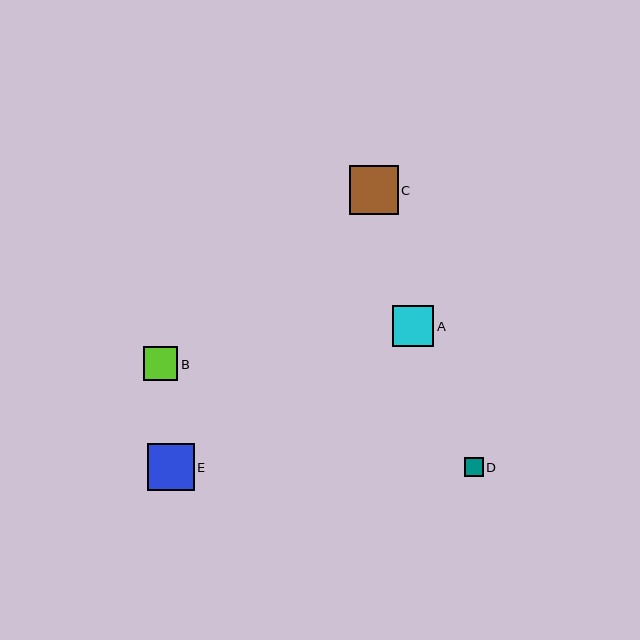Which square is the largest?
Square C is the largest with a size of approximately 48 pixels.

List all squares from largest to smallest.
From largest to smallest: C, E, A, B, D.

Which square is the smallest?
Square D is the smallest with a size of approximately 19 pixels.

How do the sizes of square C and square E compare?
Square C and square E are approximately the same size.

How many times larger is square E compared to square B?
Square E is approximately 1.4 times the size of square B.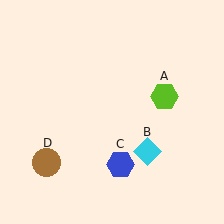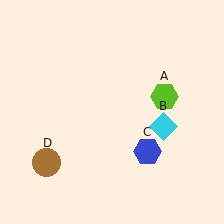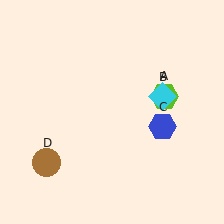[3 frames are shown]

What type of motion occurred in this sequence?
The cyan diamond (object B), blue hexagon (object C) rotated counterclockwise around the center of the scene.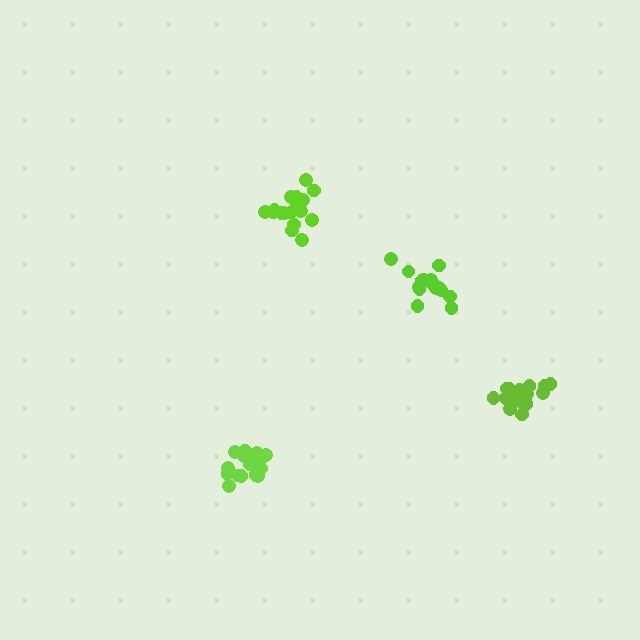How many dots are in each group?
Group 1: 19 dots, Group 2: 20 dots, Group 3: 17 dots, Group 4: 16 dots (72 total).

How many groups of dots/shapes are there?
There are 4 groups.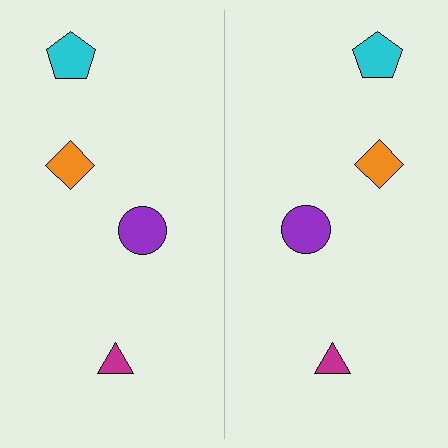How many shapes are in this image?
There are 8 shapes in this image.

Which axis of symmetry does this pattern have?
The pattern has a vertical axis of symmetry running through the center of the image.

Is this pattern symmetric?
Yes, this pattern has bilateral (reflection) symmetry.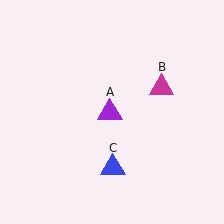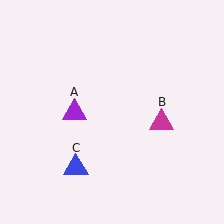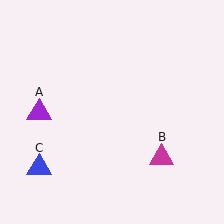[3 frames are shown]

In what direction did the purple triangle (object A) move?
The purple triangle (object A) moved left.